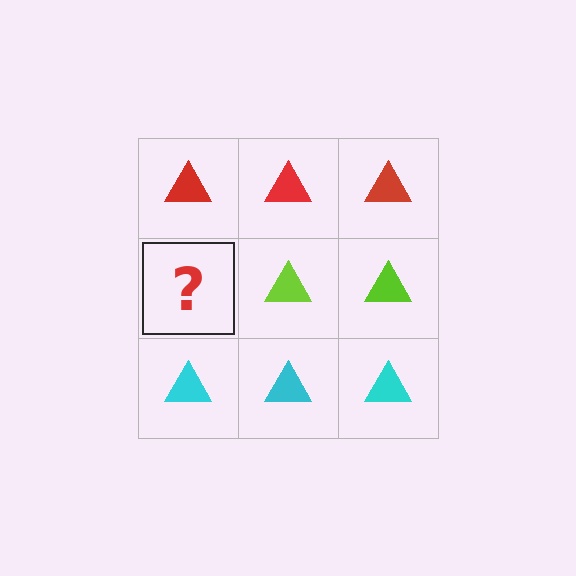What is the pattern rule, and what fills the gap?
The rule is that each row has a consistent color. The gap should be filled with a lime triangle.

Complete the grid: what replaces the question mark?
The question mark should be replaced with a lime triangle.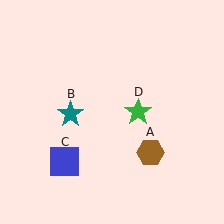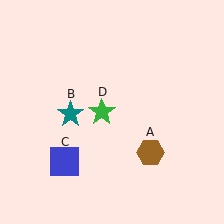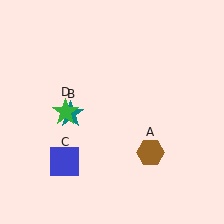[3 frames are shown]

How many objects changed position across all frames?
1 object changed position: green star (object D).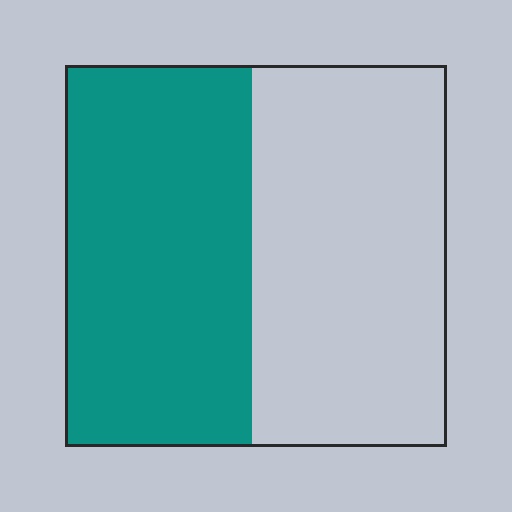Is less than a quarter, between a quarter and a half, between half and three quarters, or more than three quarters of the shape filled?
Between a quarter and a half.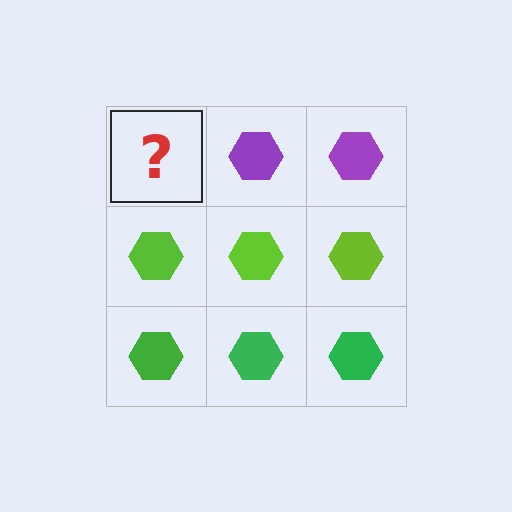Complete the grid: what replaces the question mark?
The question mark should be replaced with a purple hexagon.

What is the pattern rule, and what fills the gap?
The rule is that each row has a consistent color. The gap should be filled with a purple hexagon.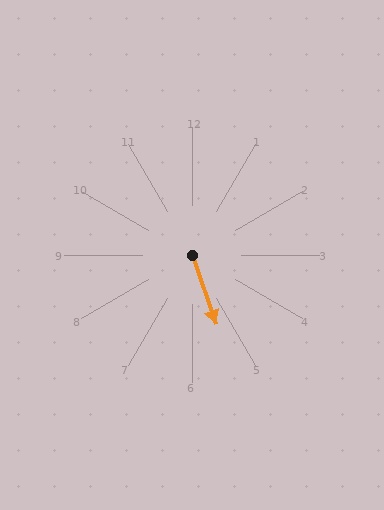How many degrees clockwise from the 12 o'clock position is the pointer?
Approximately 161 degrees.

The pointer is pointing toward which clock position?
Roughly 5 o'clock.